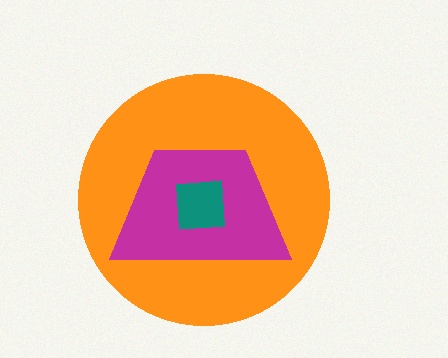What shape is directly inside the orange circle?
The magenta trapezoid.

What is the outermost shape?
The orange circle.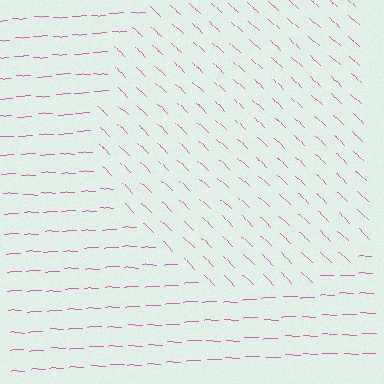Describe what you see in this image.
The image is filled with small pink line segments. A circle region in the image has lines oriented differently from the surrounding lines, creating a visible texture boundary.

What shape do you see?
I see a circle.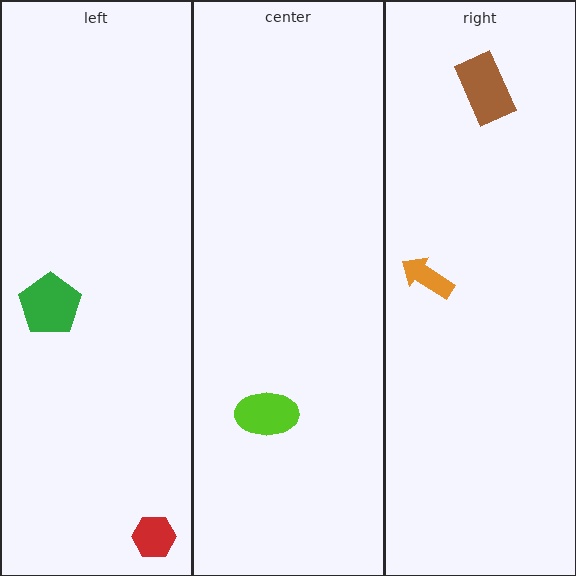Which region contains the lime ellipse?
The center region.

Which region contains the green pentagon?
The left region.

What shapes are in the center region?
The lime ellipse.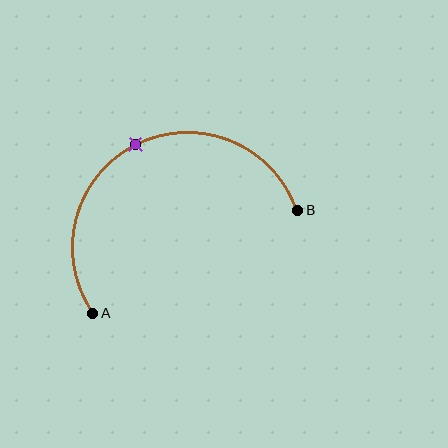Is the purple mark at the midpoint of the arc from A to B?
Yes. The purple mark lies on the arc at equal arc-length from both A and B — it is the arc midpoint.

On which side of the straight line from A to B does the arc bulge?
The arc bulges above the straight line connecting A and B.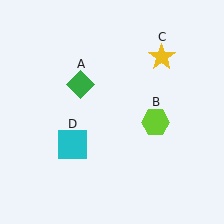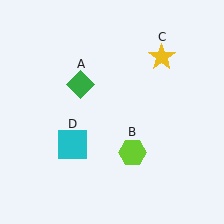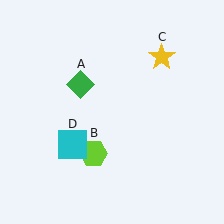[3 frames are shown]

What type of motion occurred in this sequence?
The lime hexagon (object B) rotated clockwise around the center of the scene.